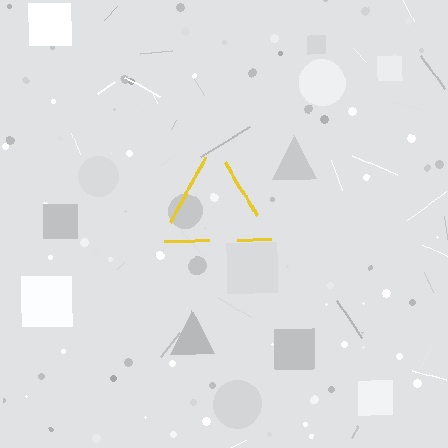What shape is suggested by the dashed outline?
The dashed outline suggests a triangle.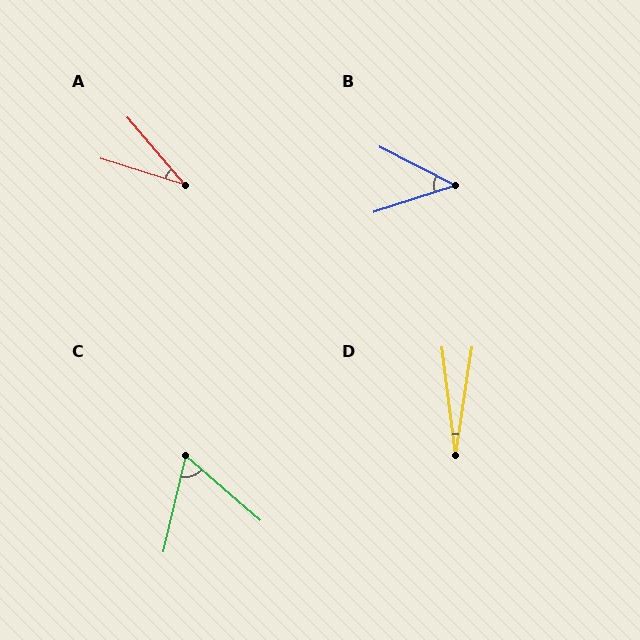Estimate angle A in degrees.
Approximately 32 degrees.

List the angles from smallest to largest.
D (16°), A (32°), B (45°), C (62°).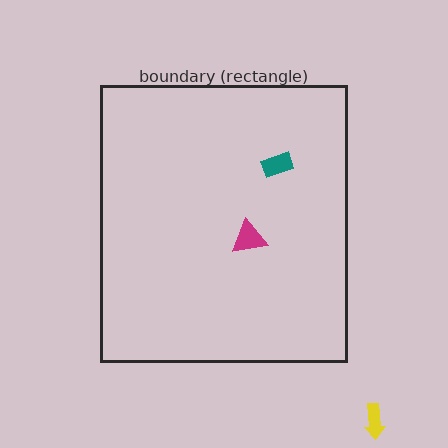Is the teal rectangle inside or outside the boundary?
Inside.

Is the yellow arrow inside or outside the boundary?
Outside.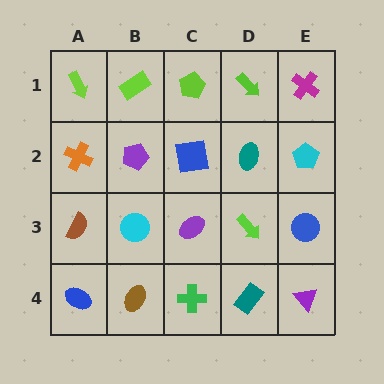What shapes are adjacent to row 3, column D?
A teal ellipse (row 2, column D), a teal rectangle (row 4, column D), a purple ellipse (row 3, column C), a blue circle (row 3, column E).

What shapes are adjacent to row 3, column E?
A cyan pentagon (row 2, column E), a purple triangle (row 4, column E), a lime arrow (row 3, column D).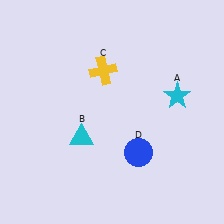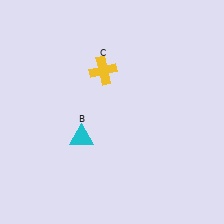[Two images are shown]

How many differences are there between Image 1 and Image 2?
There are 2 differences between the two images.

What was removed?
The cyan star (A), the blue circle (D) were removed in Image 2.